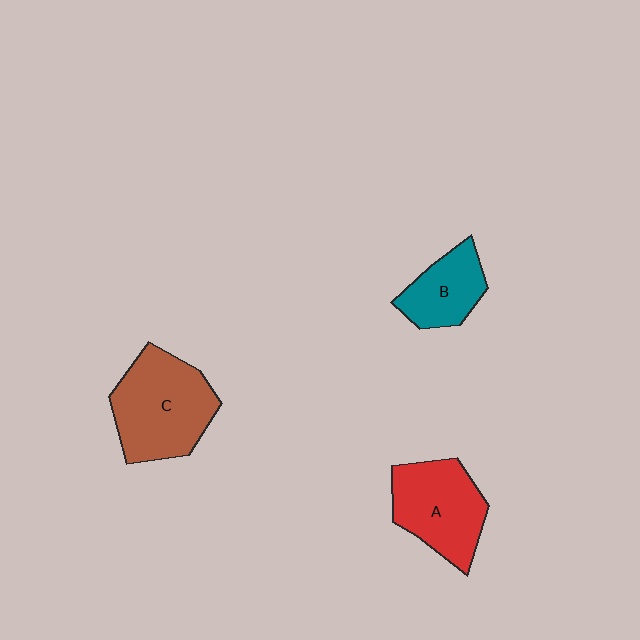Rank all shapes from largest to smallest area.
From largest to smallest: C (brown), A (red), B (teal).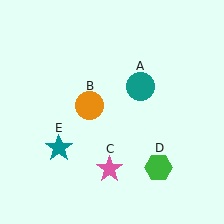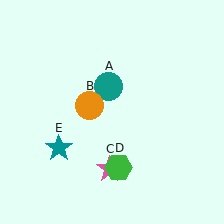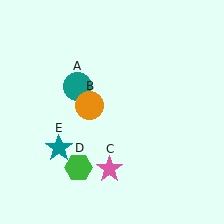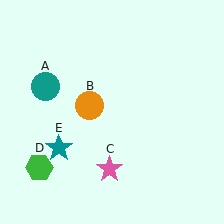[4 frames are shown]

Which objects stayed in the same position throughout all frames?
Orange circle (object B) and pink star (object C) and teal star (object E) remained stationary.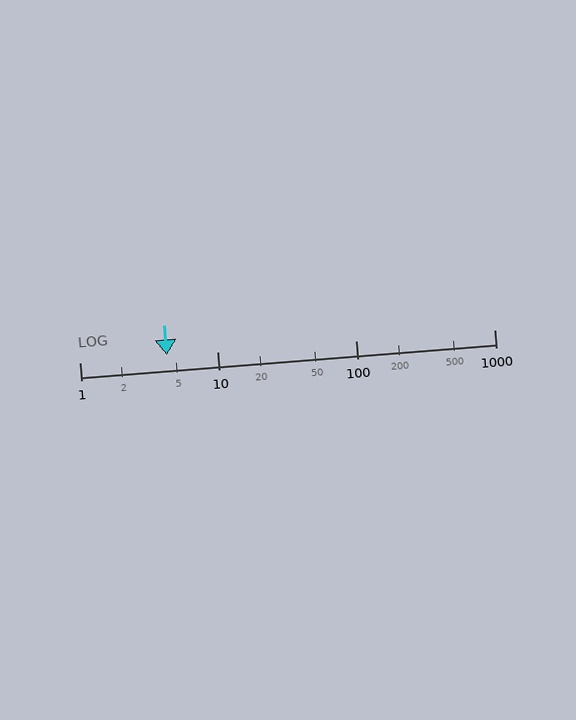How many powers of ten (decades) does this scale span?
The scale spans 3 decades, from 1 to 1000.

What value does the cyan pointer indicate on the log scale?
The pointer indicates approximately 4.3.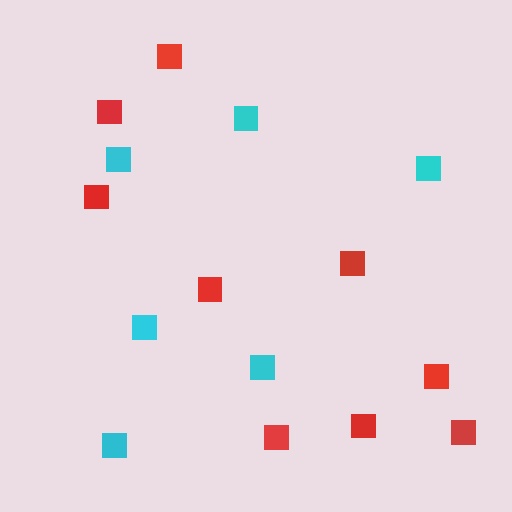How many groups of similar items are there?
There are 2 groups: one group of red squares (9) and one group of cyan squares (6).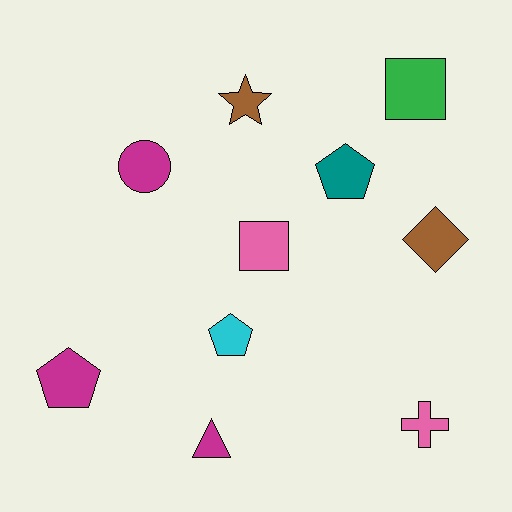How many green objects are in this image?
There is 1 green object.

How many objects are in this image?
There are 10 objects.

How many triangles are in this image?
There is 1 triangle.